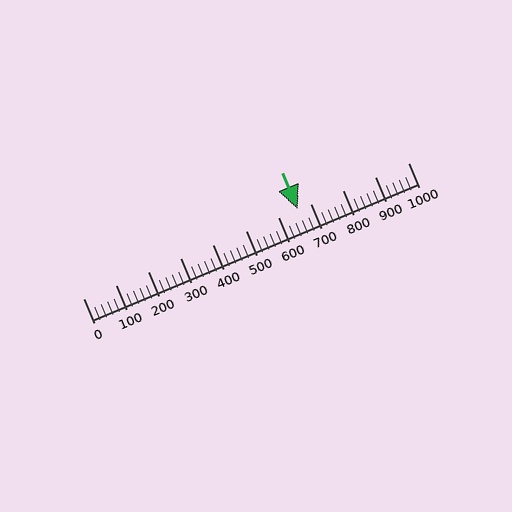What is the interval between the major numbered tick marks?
The major tick marks are spaced 100 units apart.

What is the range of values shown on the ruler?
The ruler shows values from 0 to 1000.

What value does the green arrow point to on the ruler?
The green arrow points to approximately 660.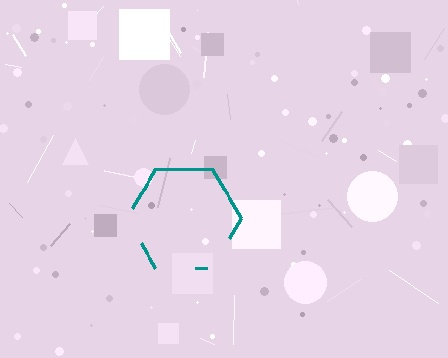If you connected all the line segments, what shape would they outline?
They would outline a hexagon.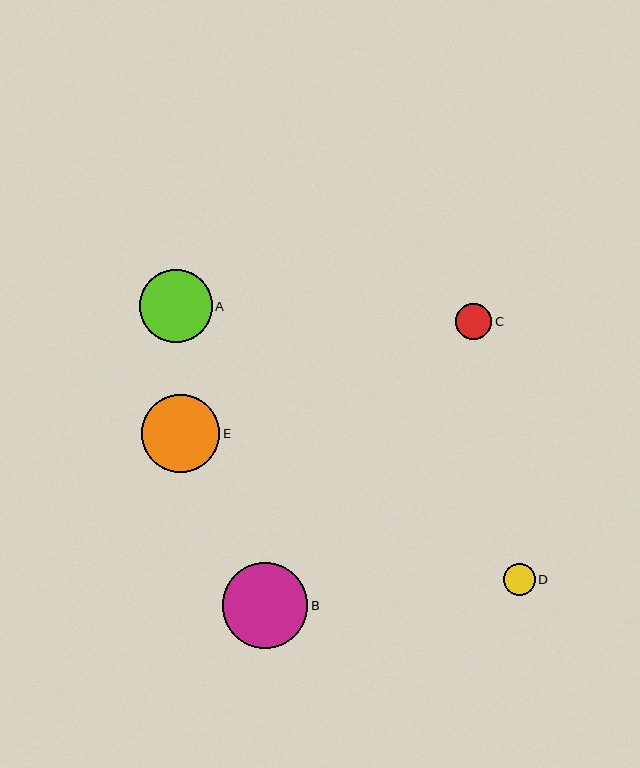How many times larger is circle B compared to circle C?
Circle B is approximately 2.4 times the size of circle C.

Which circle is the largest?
Circle B is the largest with a size of approximately 86 pixels.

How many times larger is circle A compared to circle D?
Circle A is approximately 2.3 times the size of circle D.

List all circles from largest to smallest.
From largest to smallest: B, E, A, C, D.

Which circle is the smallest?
Circle D is the smallest with a size of approximately 32 pixels.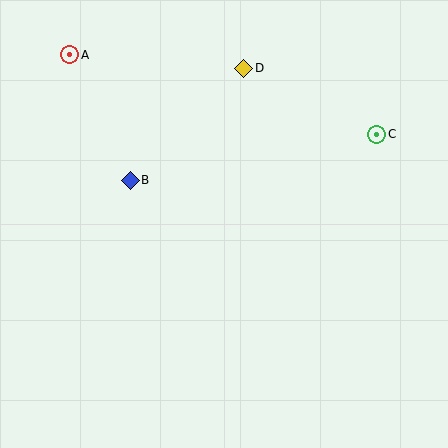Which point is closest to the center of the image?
Point B at (130, 180) is closest to the center.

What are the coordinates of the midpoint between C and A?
The midpoint between C and A is at (223, 95).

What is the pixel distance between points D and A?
The distance between D and A is 174 pixels.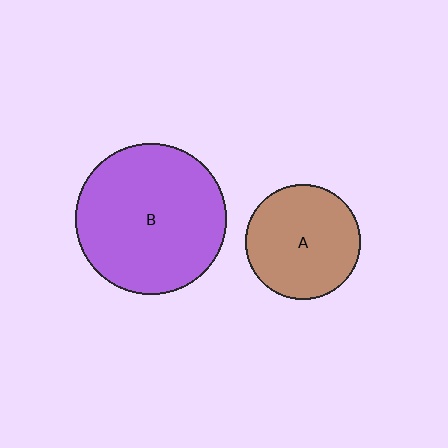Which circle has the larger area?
Circle B (purple).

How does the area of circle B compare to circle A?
Approximately 1.7 times.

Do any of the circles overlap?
No, none of the circles overlap.